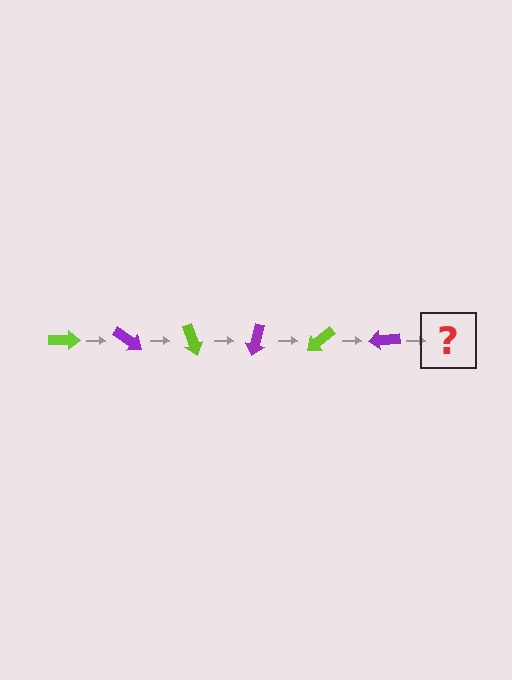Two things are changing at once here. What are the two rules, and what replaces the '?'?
The two rules are that it rotates 35 degrees each step and the color cycles through lime and purple. The '?' should be a lime arrow, rotated 210 degrees from the start.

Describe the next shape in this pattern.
It should be a lime arrow, rotated 210 degrees from the start.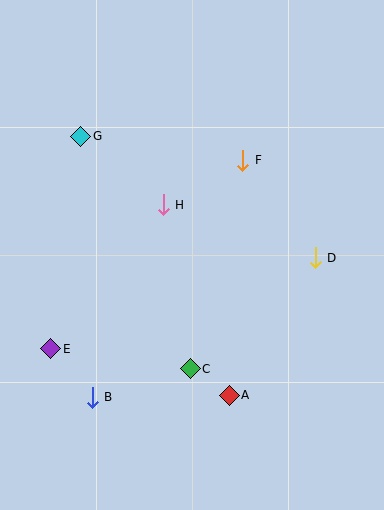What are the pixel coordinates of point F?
Point F is at (243, 160).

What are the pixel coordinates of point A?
Point A is at (229, 395).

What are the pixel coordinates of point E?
Point E is at (51, 349).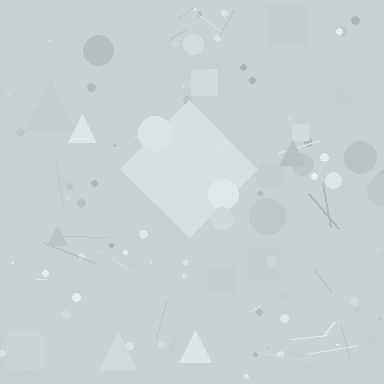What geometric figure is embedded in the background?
A diamond is embedded in the background.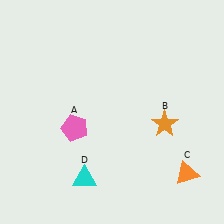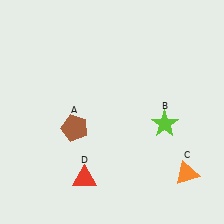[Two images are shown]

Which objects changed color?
A changed from pink to brown. B changed from orange to lime. D changed from cyan to red.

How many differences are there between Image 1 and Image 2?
There are 3 differences between the two images.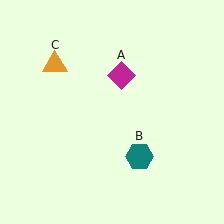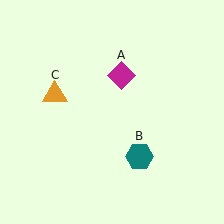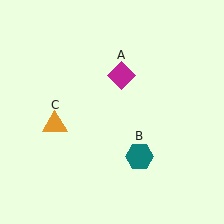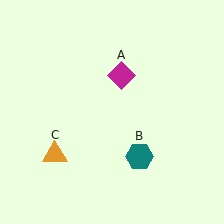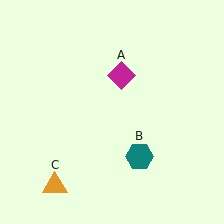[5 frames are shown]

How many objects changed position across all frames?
1 object changed position: orange triangle (object C).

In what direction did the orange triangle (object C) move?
The orange triangle (object C) moved down.